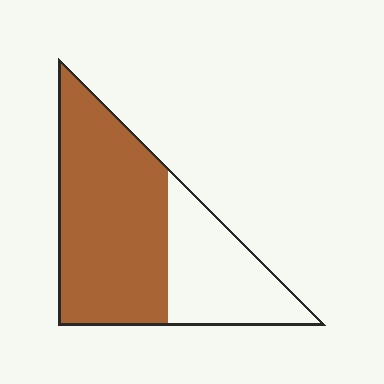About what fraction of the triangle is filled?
About two thirds (2/3).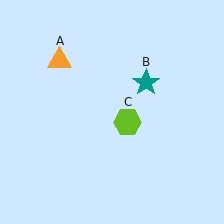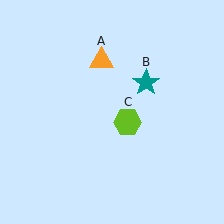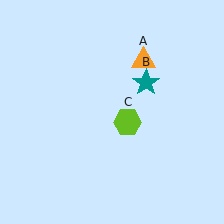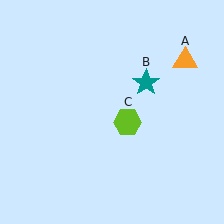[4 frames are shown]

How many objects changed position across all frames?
1 object changed position: orange triangle (object A).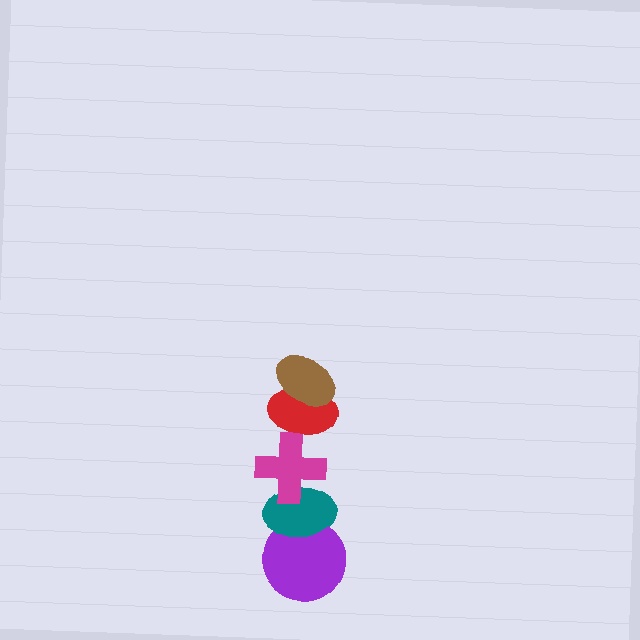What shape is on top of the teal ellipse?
The magenta cross is on top of the teal ellipse.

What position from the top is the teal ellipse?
The teal ellipse is 4th from the top.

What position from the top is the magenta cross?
The magenta cross is 3rd from the top.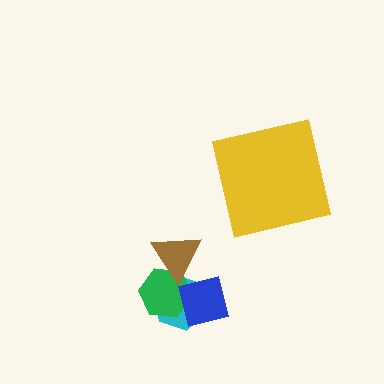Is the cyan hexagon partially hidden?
Yes, it is partially covered by another shape.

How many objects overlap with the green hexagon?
3 objects overlap with the green hexagon.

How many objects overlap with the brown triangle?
2 objects overlap with the brown triangle.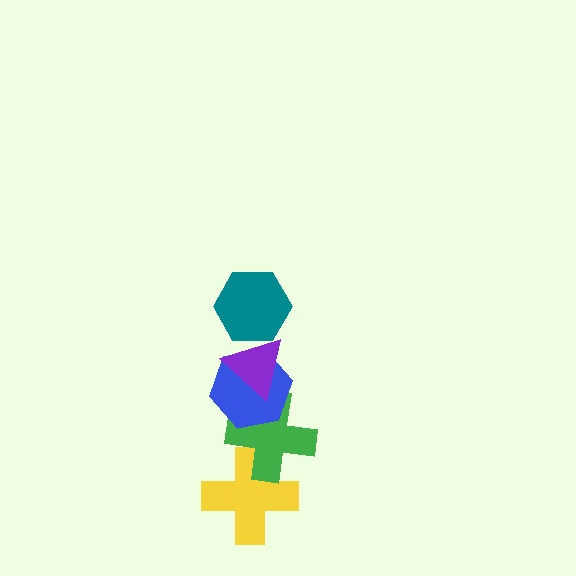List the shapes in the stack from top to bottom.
From top to bottom: the teal hexagon, the purple triangle, the blue hexagon, the green cross, the yellow cross.